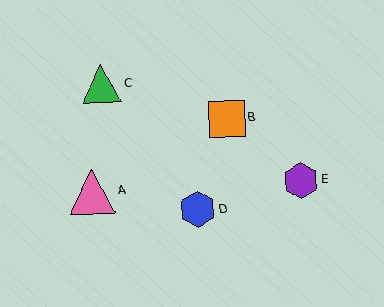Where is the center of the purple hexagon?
The center of the purple hexagon is at (301, 181).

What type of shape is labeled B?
Shape B is an orange square.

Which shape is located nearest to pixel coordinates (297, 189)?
The purple hexagon (labeled E) at (301, 181) is nearest to that location.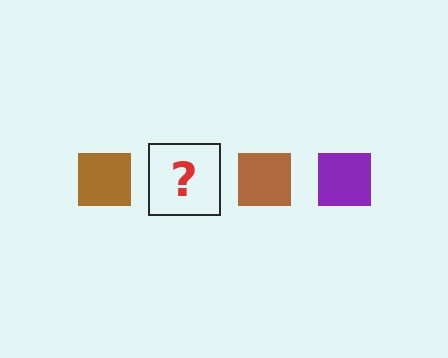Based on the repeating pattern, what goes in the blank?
The blank should be a purple square.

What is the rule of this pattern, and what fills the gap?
The rule is that the pattern cycles through brown, purple squares. The gap should be filled with a purple square.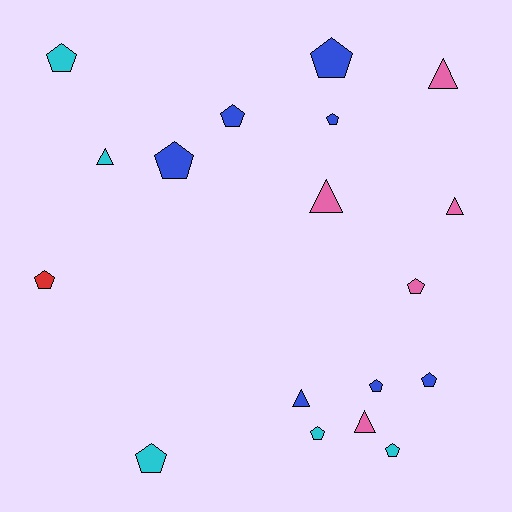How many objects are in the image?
There are 18 objects.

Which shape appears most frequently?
Pentagon, with 12 objects.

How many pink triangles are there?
There are 4 pink triangles.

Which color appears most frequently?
Blue, with 7 objects.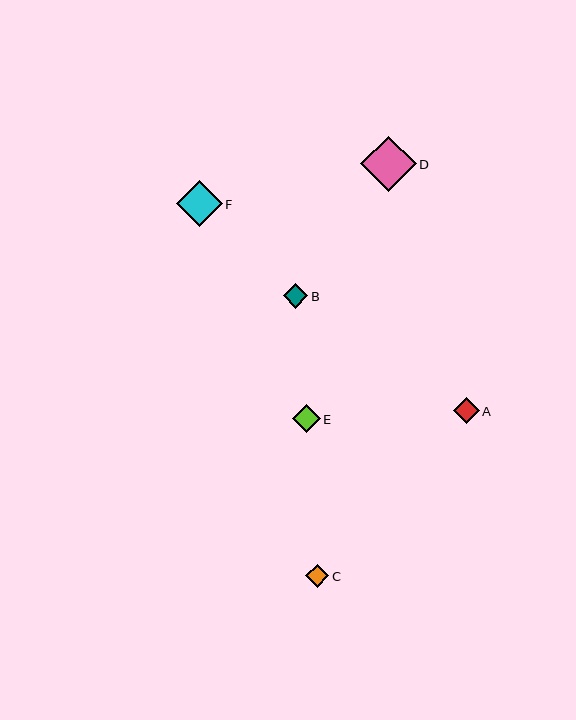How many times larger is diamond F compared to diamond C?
Diamond F is approximately 1.9 times the size of diamond C.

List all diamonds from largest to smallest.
From largest to smallest: D, F, E, A, B, C.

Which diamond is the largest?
Diamond D is the largest with a size of approximately 56 pixels.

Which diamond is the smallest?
Diamond C is the smallest with a size of approximately 24 pixels.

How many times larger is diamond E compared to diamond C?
Diamond E is approximately 1.2 times the size of diamond C.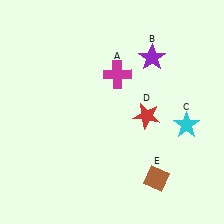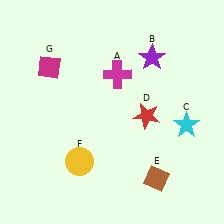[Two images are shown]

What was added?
A yellow circle (F), a magenta diamond (G) were added in Image 2.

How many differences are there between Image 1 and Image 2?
There are 2 differences between the two images.